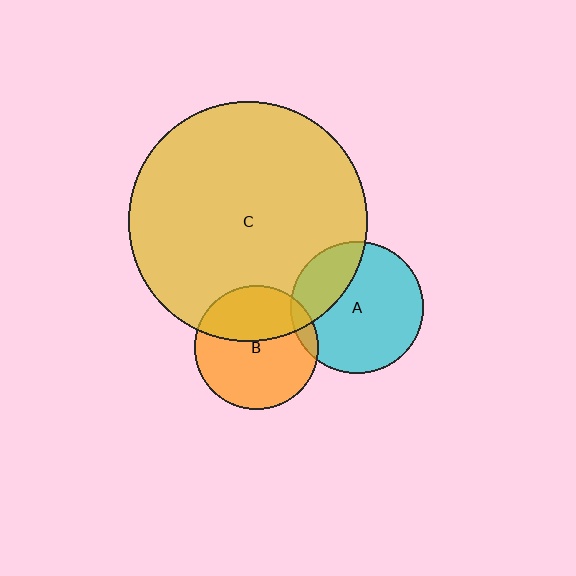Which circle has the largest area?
Circle C (yellow).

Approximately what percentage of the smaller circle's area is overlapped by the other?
Approximately 10%.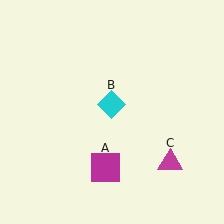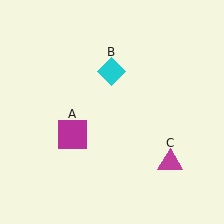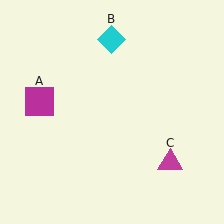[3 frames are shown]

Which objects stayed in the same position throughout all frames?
Magenta triangle (object C) remained stationary.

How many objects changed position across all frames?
2 objects changed position: magenta square (object A), cyan diamond (object B).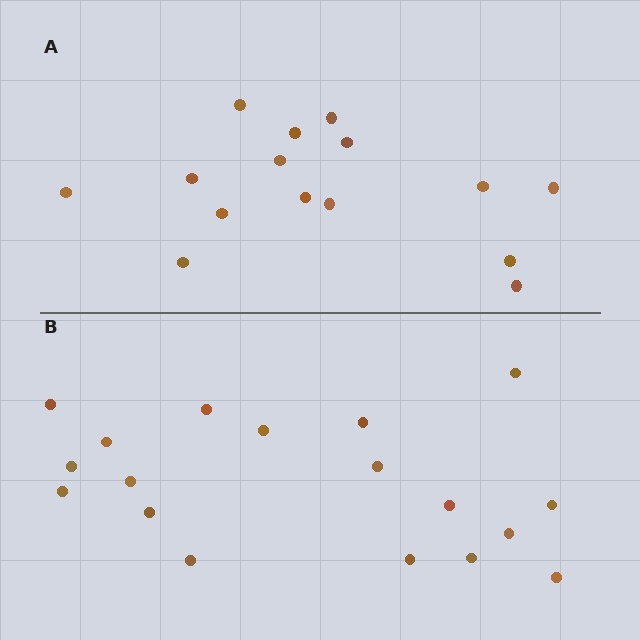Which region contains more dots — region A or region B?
Region B (the bottom region) has more dots.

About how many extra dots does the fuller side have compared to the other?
Region B has just a few more — roughly 2 or 3 more dots than region A.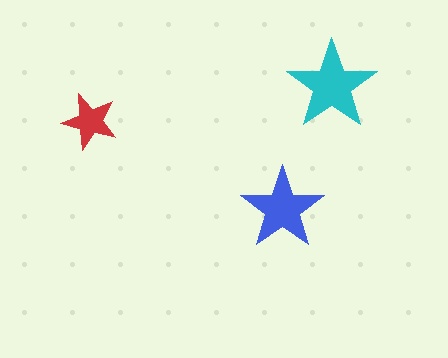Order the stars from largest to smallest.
the cyan one, the blue one, the red one.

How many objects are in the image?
There are 3 objects in the image.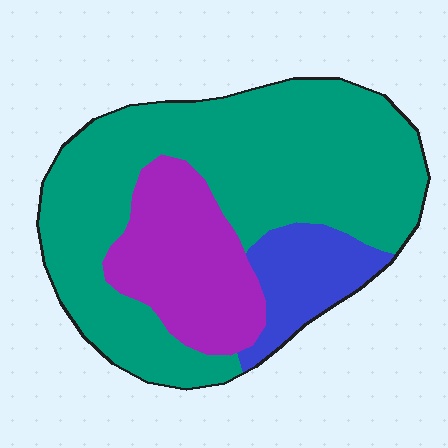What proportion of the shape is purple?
Purple takes up between a sixth and a third of the shape.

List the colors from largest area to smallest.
From largest to smallest: teal, purple, blue.